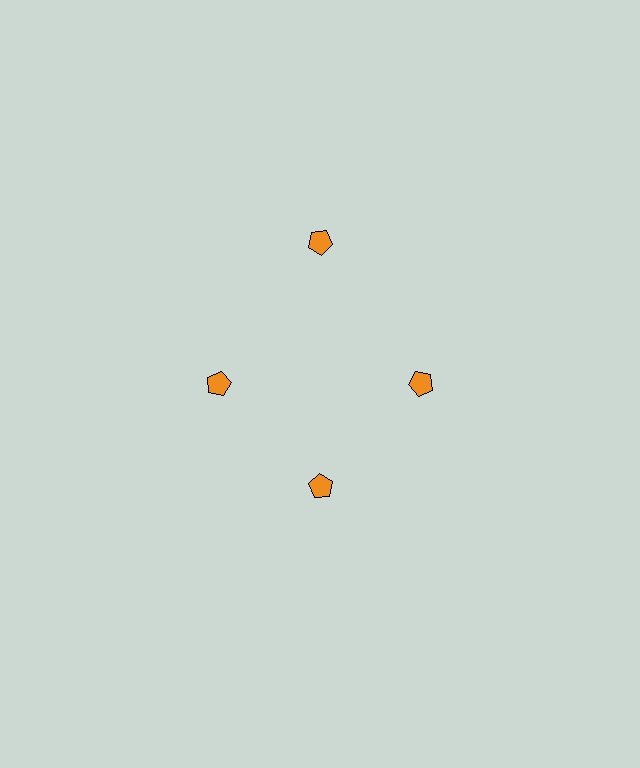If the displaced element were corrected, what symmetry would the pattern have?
It would have 4-fold rotational symmetry — the pattern would map onto itself every 90 degrees.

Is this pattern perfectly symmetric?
No. The 4 orange pentagons are arranged in a ring, but one element near the 12 o'clock position is pushed outward from the center, breaking the 4-fold rotational symmetry.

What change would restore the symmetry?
The symmetry would be restored by moving it inward, back onto the ring so that all 4 pentagons sit at equal angles and equal distance from the center.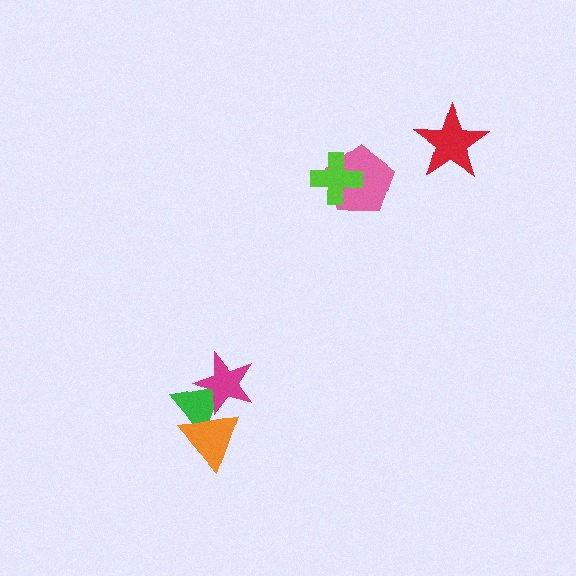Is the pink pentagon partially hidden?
Yes, it is partially covered by another shape.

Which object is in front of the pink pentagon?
The lime cross is in front of the pink pentagon.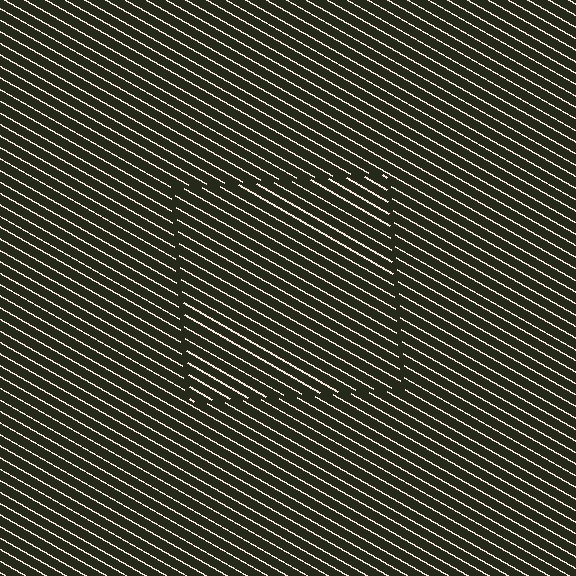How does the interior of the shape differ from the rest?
The interior of the shape contains the same grating, shifted by half a period — the contour is defined by the phase discontinuity where line-ends from the inner and outer gratings abut.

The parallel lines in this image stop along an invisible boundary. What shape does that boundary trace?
An illusory square. The interior of the shape contains the same grating, shifted by half a period — the contour is defined by the phase discontinuity where line-ends from the inner and outer gratings abut.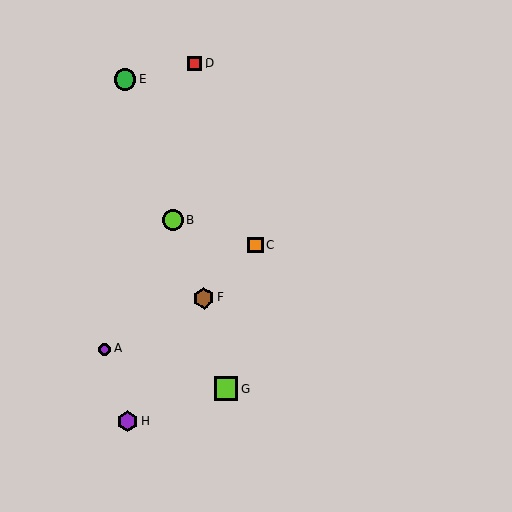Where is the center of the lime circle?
The center of the lime circle is at (172, 220).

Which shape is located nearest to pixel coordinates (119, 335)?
The purple circle (labeled A) at (104, 349) is nearest to that location.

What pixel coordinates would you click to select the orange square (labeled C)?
Click at (255, 245) to select the orange square C.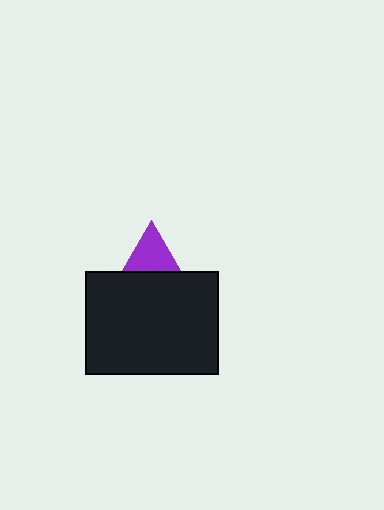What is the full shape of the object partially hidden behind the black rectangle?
The partially hidden object is a purple triangle.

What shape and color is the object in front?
The object in front is a black rectangle.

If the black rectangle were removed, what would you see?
You would see the complete purple triangle.